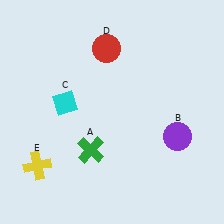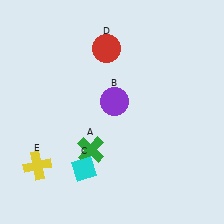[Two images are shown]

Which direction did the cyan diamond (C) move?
The cyan diamond (C) moved down.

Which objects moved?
The objects that moved are: the purple circle (B), the cyan diamond (C).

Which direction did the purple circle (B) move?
The purple circle (B) moved left.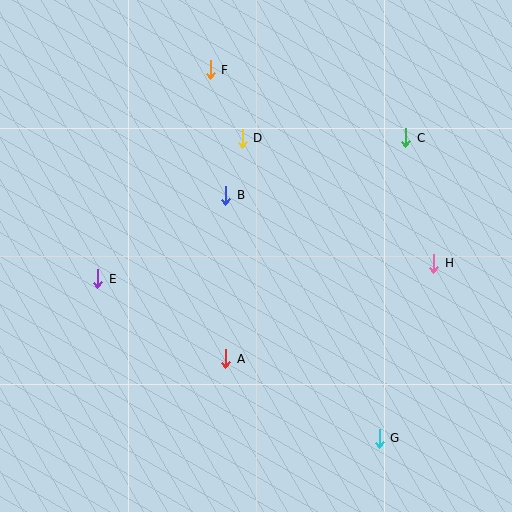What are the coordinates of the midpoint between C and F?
The midpoint between C and F is at (308, 104).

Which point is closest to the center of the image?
Point B at (226, 195) is closest to the center.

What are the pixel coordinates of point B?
Point B is at (226, 195).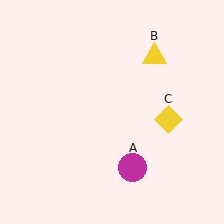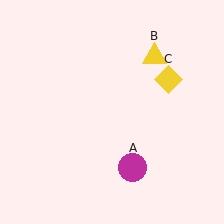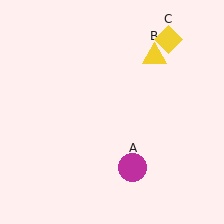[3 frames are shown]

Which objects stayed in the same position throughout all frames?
Magenta circle (object A) and yellow triangle (object B) remained stationary.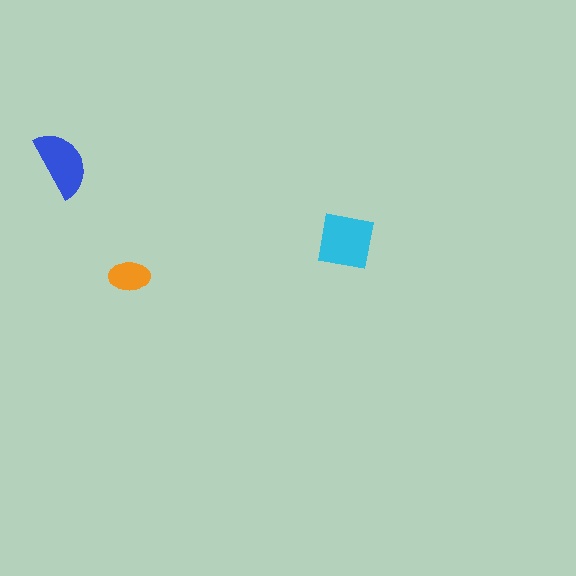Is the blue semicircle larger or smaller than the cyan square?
Smaller.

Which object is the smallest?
The orange ellipse.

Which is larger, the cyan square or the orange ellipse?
The cyan square.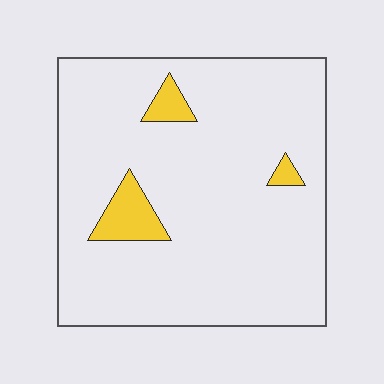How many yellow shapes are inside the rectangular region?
3.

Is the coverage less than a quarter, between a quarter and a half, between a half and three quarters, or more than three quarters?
Less than a quarter.